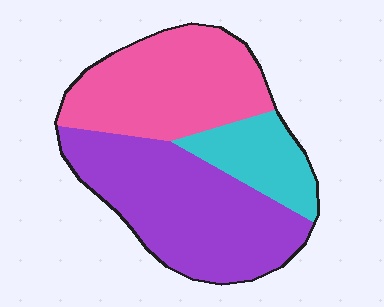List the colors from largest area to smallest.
From largest to smallest: purple, pink, cyan.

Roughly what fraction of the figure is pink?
Pink takes up about three eighths (3/8) of the figure.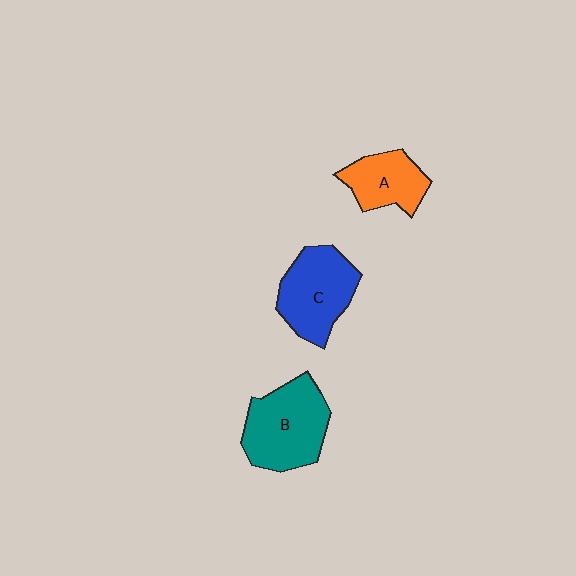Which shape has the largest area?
Shape B (teal).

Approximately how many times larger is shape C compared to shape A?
Approximately 1.4 times.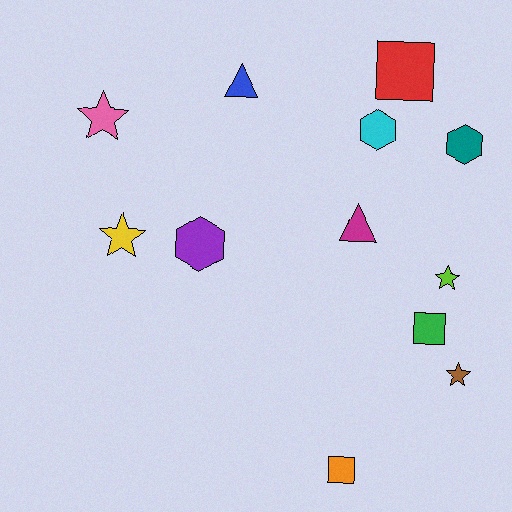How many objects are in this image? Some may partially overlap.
There are 12 objects.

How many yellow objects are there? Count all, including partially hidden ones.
There is 1 yellow object.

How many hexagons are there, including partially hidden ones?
There are 3 hexagons.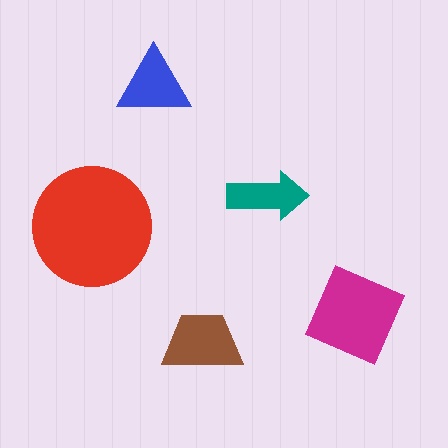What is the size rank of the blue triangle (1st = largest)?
4th.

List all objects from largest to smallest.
The red circle, the magenta diamond, the brown trapezoid, the blue triangle, the teal arrow.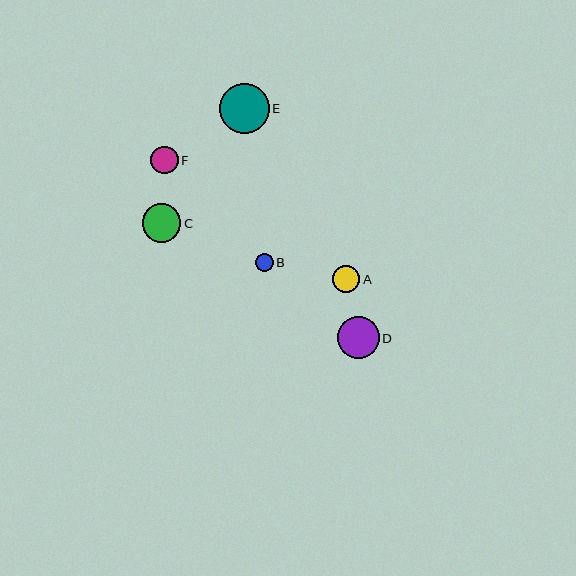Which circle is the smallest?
Circle B is the smallest with a size of approximately 18 pixels.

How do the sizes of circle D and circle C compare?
Circle D and circle C are approximately the same size.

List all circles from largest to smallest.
From largest to smallest: E, D, C, F, A, B.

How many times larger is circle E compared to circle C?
Circle E is approximately 1.3 times the size of circle C.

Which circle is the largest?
Circle E is the largest with a size of approximately 50 pixels.